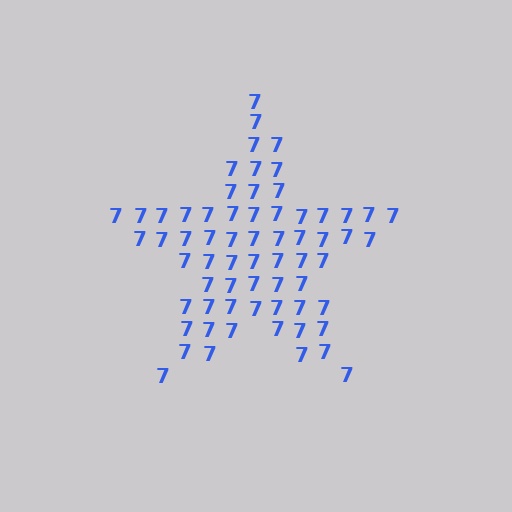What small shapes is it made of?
It is made of small digit 7's.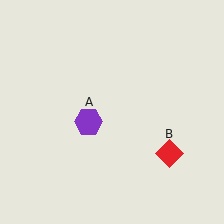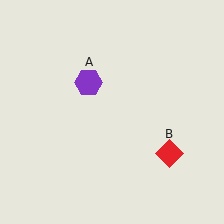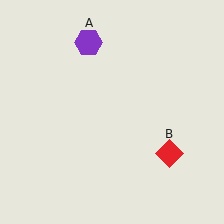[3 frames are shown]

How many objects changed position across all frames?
1 object changed position: purple hexagon (object A).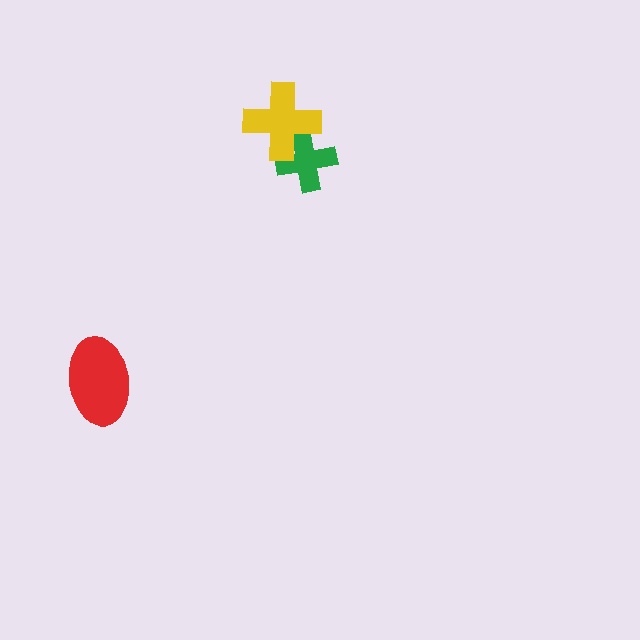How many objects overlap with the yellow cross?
1 object overlaps with the yellow cross.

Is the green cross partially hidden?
Yes, it is partially covered by another shape.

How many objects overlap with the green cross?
1 object overlaps with the green cross.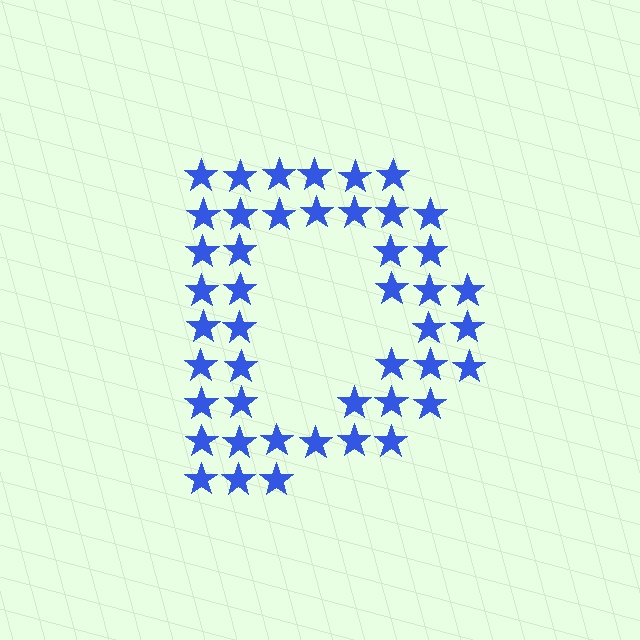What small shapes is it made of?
It is made of small stars.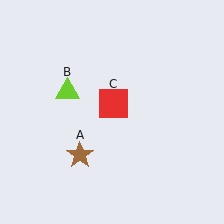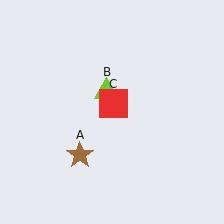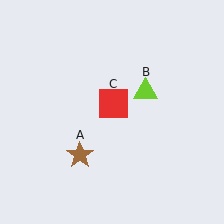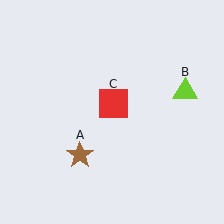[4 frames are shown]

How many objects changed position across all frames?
1 object changed position: lime triangle (object B).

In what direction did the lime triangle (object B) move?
The lime triangle (object B) moved right.